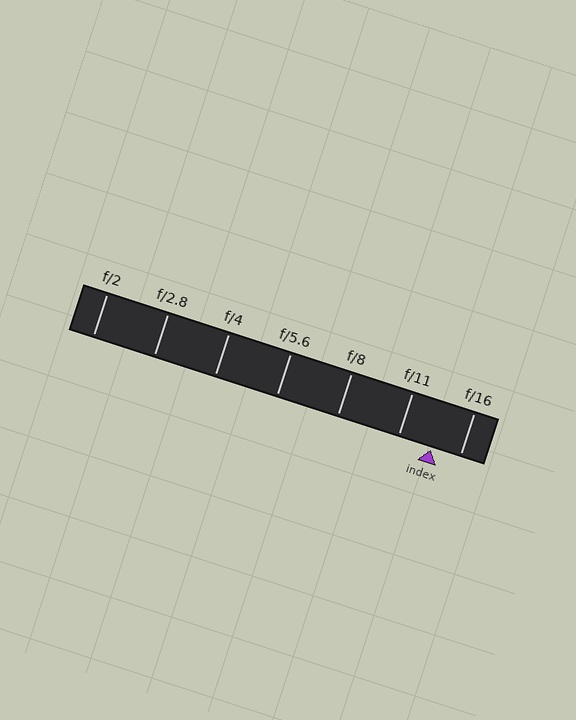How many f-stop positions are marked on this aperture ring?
There are 7 f-stop positions marked.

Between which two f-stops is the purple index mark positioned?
The index mark is between f/11 and f/16.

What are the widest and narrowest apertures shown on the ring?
The widest aperture shown is f/2 and the narrowest is f/16.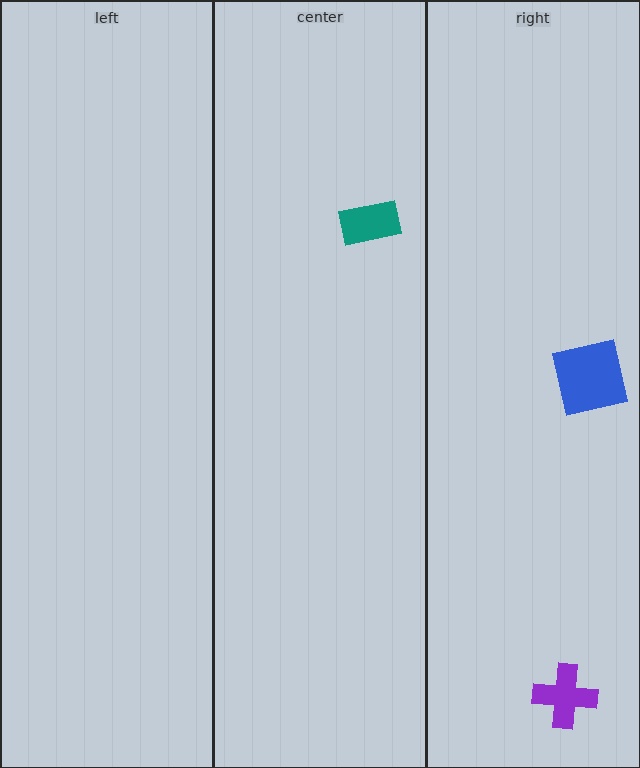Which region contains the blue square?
The right region.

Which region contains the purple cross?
The right region.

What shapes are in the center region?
The teal rectangle.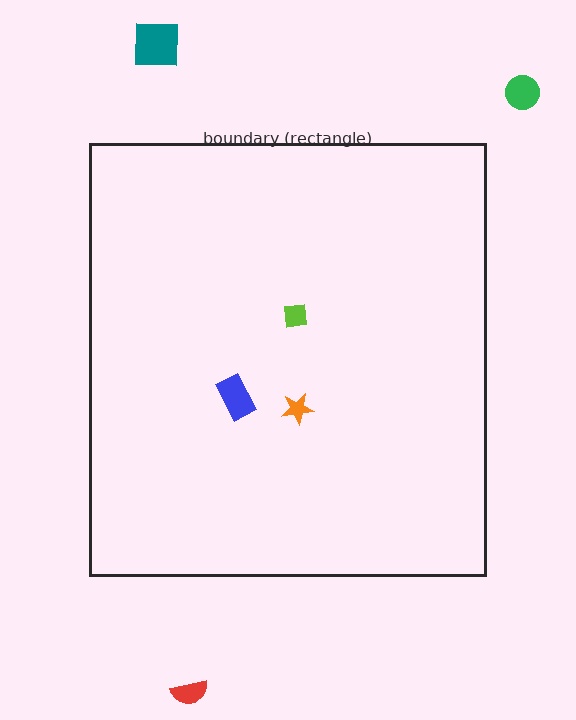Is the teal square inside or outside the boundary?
Outside.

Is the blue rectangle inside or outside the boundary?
Inside.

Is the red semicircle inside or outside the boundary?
Outside.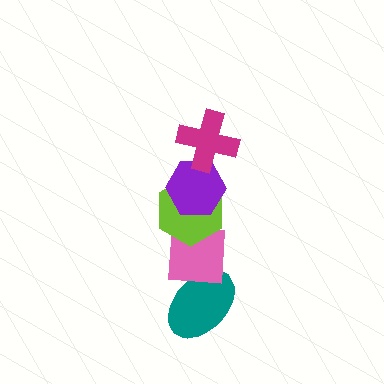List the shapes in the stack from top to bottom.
From top to bottom: the magenta cross, the purple hexagon, the lime hexagon, the pink square, the teal ellipse.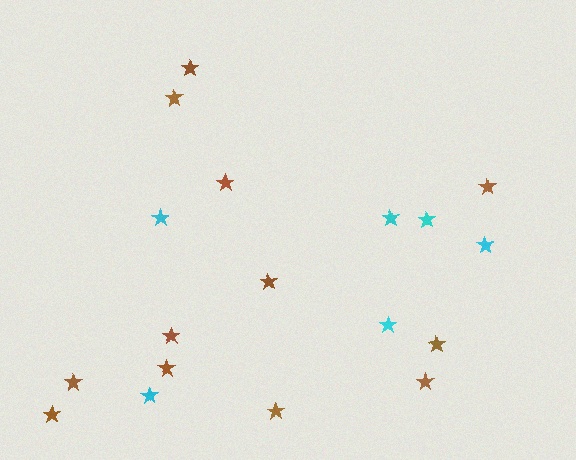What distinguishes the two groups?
There are 2 groups: one group of brown stars (12) and one group of cyan stars (6).